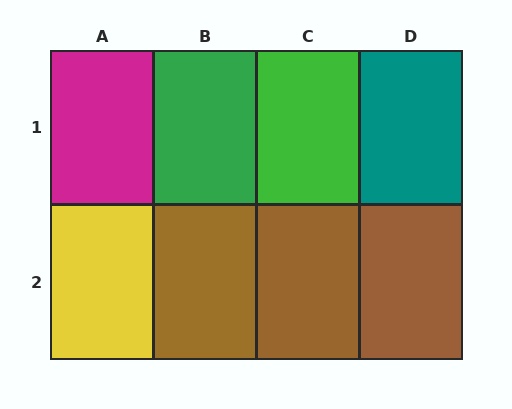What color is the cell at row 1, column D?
Teal.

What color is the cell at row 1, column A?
Magenta.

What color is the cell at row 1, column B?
Green.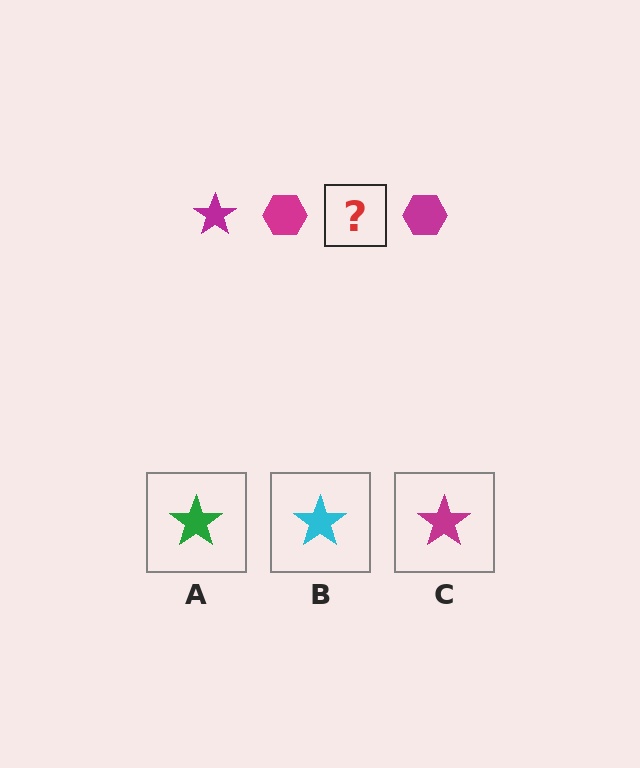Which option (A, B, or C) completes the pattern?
C.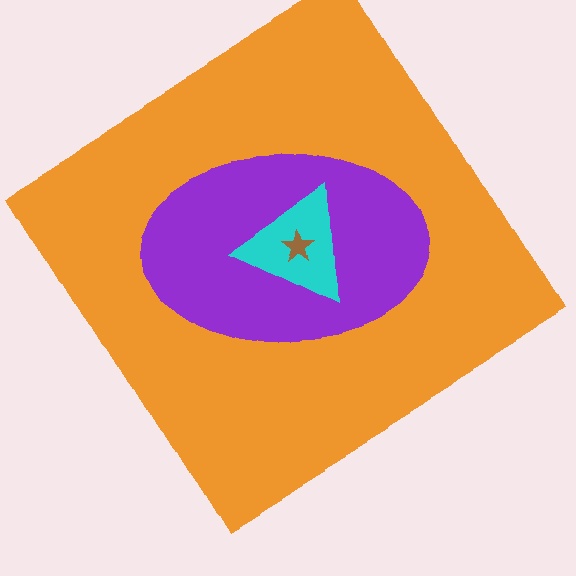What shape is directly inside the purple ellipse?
The cyan triangle.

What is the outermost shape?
The orange diamond.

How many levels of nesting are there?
4.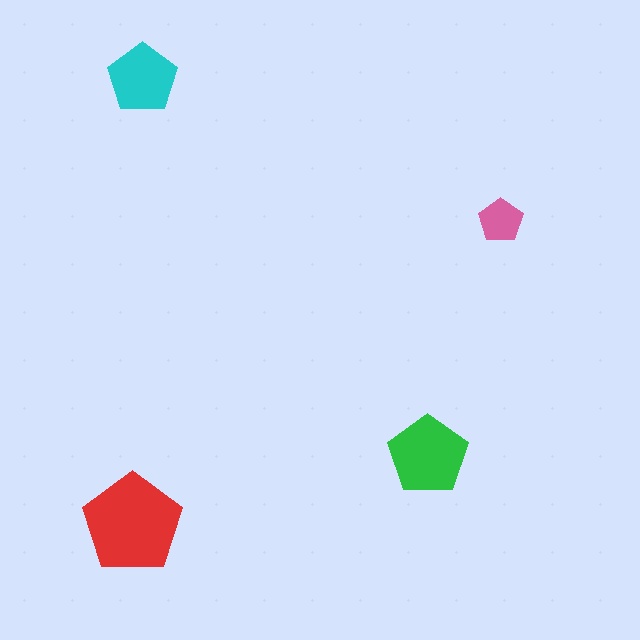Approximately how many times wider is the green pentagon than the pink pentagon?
About 2 times wider.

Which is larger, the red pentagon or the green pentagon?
The red one.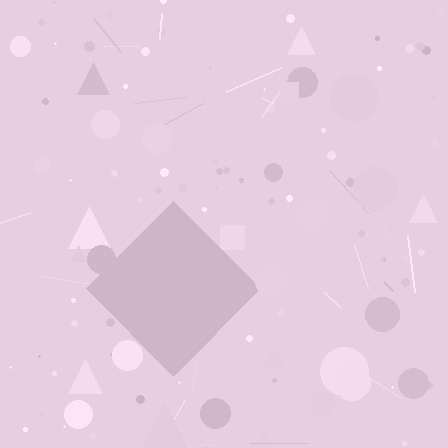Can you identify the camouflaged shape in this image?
The camouflaged shape is a diamond.